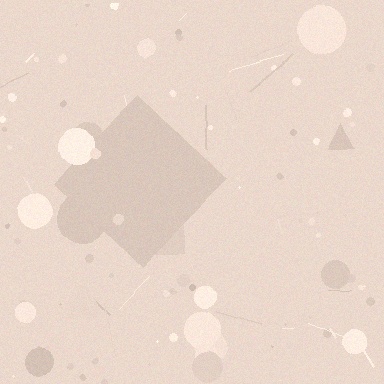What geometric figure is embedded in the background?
A diamond is embedded in the background.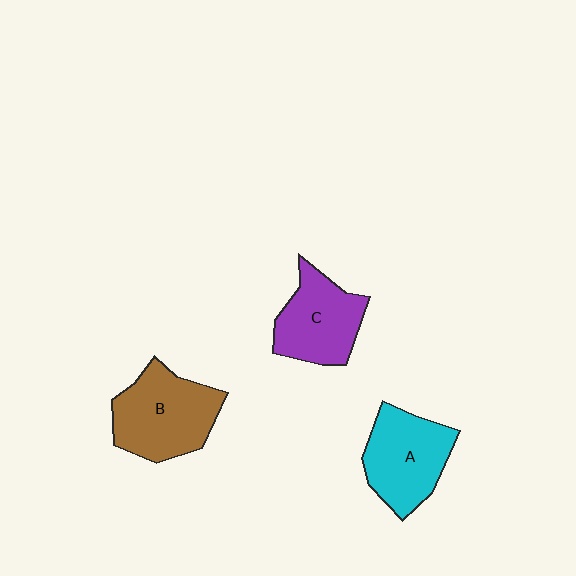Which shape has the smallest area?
Shape C (purple).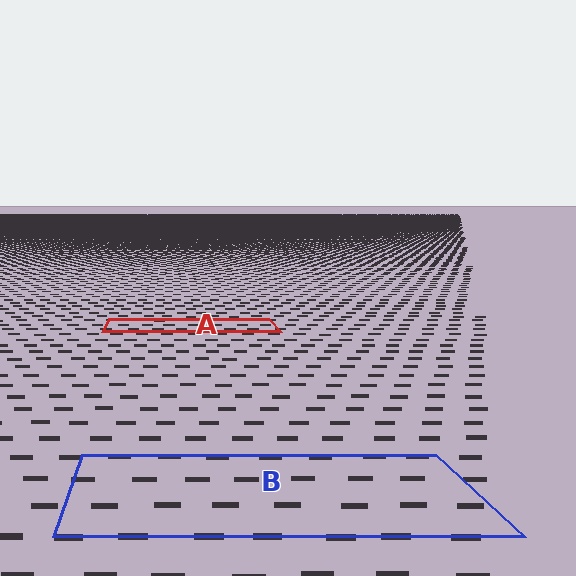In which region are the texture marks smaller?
The texture marks are smaller in region A, because it is farther away.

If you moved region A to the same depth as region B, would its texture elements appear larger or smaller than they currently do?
They would appear larger. At a closer depth, the same texture elements are projected at a bigger on-screen size.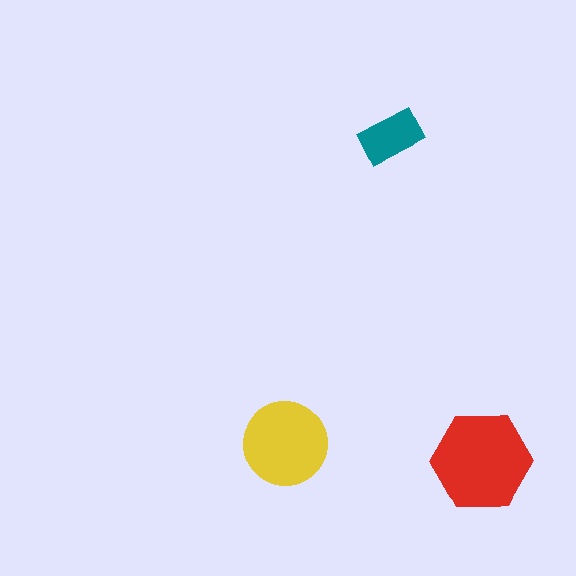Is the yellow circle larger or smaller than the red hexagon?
Smaller.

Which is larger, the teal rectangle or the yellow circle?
The yellow circle.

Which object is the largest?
The red hexagon.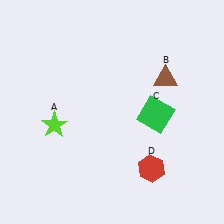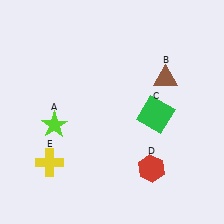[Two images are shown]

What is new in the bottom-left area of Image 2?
A yellow cross (E) was added in the bottom-left area of Image 2.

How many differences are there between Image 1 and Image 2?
There is 1 difference between the two images.